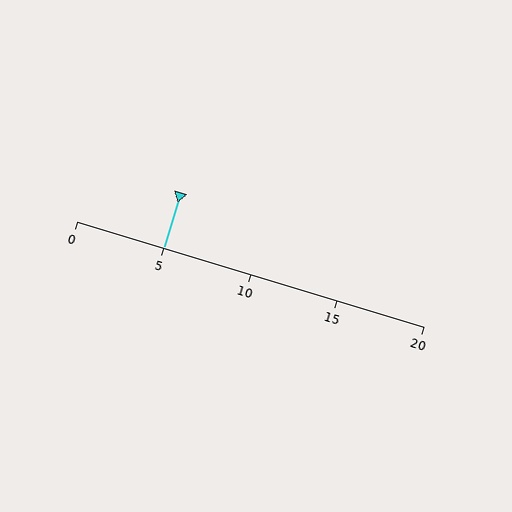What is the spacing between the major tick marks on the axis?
The major ticks are spaced 5 apart.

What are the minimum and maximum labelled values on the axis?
The axis runs from 0 to 20.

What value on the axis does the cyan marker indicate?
The marker indicates approximately 5.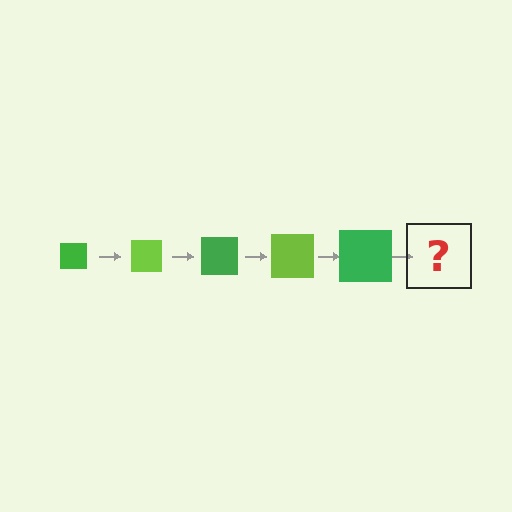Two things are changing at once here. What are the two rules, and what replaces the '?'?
The two rules are that the square grows larger each step and the color cycles through green and lime. The '?' should be a lime square, larger than the previous one.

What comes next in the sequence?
The next element should be a lime square, larger than the previous one.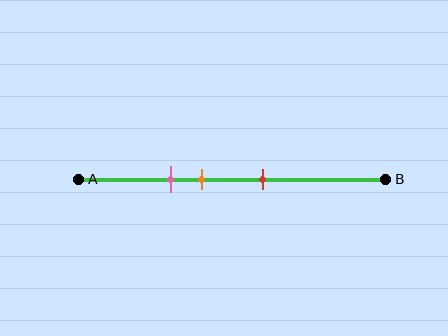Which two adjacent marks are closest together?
The pink and orange marks are the closest adjacent pair.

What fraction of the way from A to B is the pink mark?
The pink mark is approximately 30% (0.3) of the way from A to B.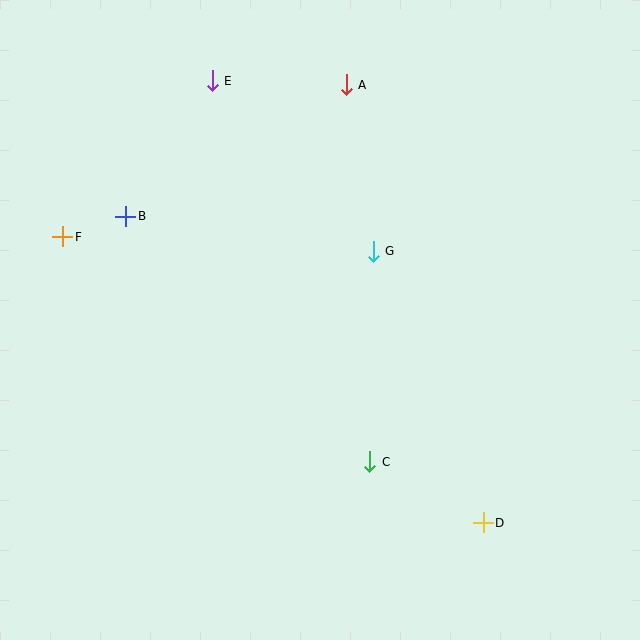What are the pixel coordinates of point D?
Point D is at (483, 523).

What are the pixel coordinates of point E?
Point E is at (212, 81).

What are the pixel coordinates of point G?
Point G is at (373, 251).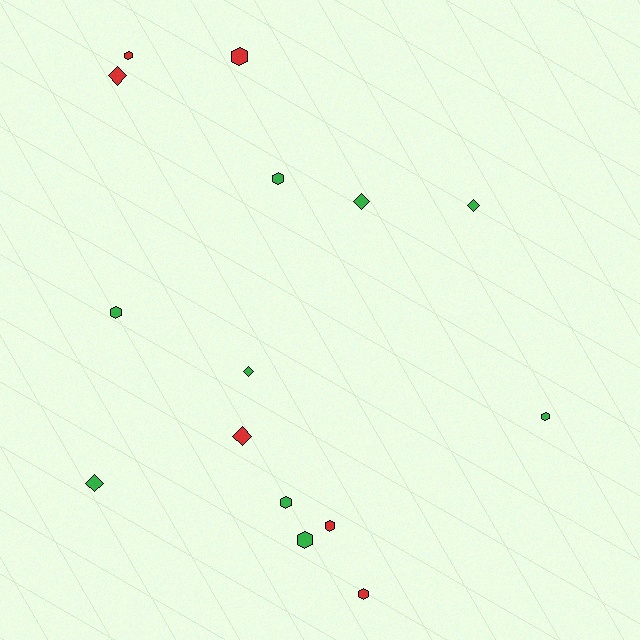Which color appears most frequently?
Green, with 9 objects.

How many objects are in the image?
There are 15 objects.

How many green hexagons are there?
There are 5 green hexagons.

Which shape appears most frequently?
Hexagon, with 9 objects.